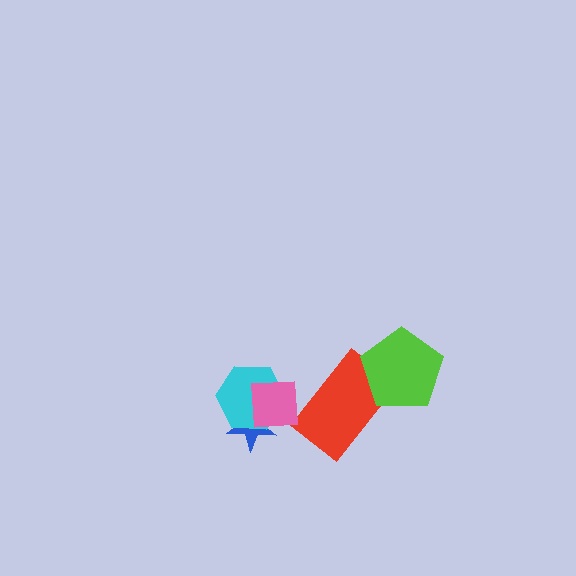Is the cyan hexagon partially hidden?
Yes, it is partially covered by another shape.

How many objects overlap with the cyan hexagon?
2 objects overlap with the cyan hexagon.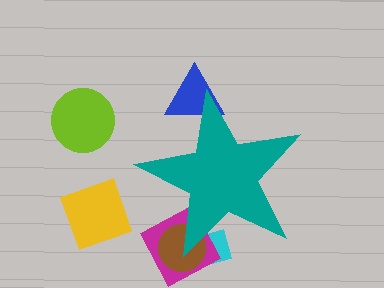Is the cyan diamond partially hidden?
Yes, the cyan diamond is partially hidden behind the teal star.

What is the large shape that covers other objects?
A teal star.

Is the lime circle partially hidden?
No, the lime circle is fully visible.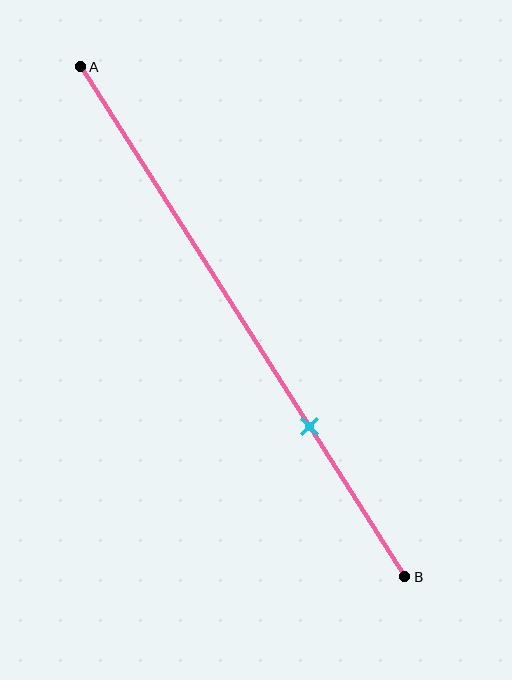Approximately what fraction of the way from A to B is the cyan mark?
The cyan mark is approximately 70% of the way from A to B.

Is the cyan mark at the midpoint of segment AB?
No, the mark is at about 70% from A, not at the 50% midpoint.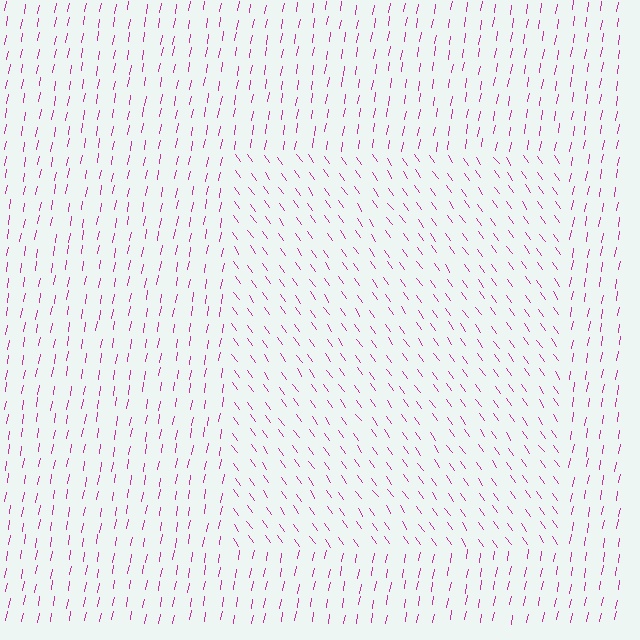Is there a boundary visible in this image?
Yes, there is a texture boundary formed by a change in line orientation.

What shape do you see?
I see a rectangle.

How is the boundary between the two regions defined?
The boundary is defined purely by a change in line orientation (approximately 45 degrees difference). All lines are the same color and thickness.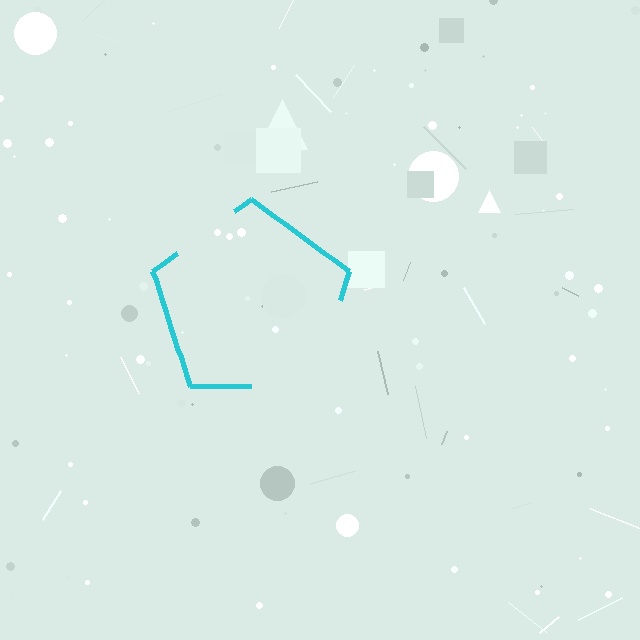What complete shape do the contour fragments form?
The contour fragments form a pentagon.